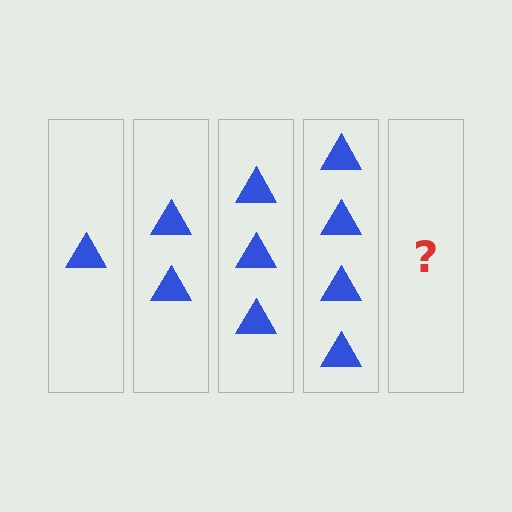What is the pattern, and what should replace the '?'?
The pattern is that each step adds one more triangle. The '?' should be 5 triangles.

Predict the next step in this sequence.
The next step is 5 triangles.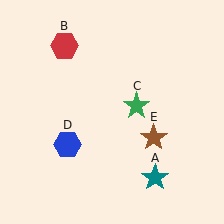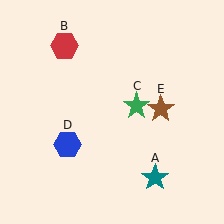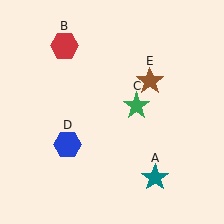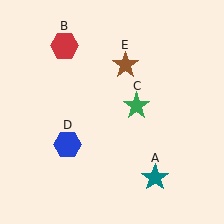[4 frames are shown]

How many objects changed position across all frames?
1 object changed position: brown star (object E).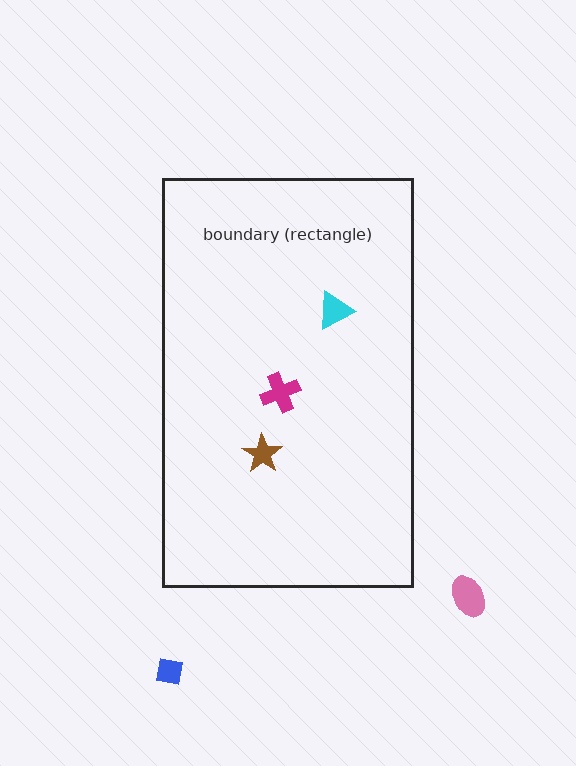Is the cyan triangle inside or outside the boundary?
Inside.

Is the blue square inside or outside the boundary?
Outside.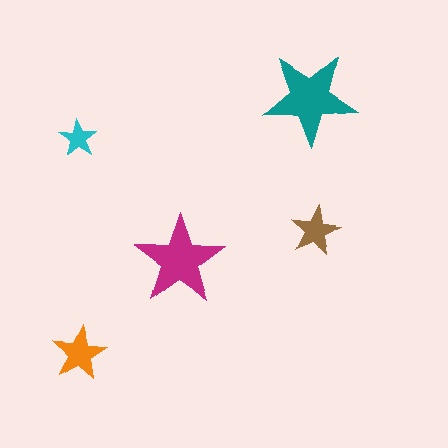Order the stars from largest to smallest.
the teal one, the magenta one, the orange one, the brown one, the cyan one.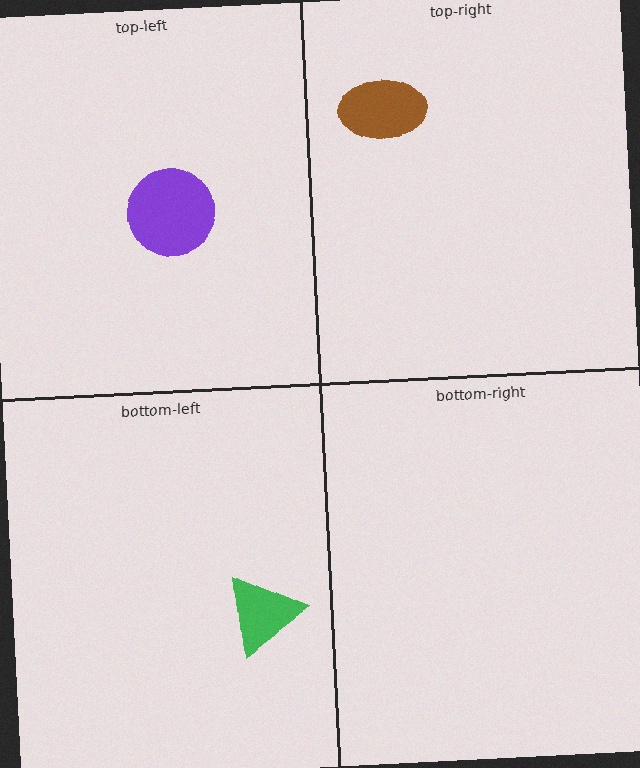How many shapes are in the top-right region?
1.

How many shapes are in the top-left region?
1.